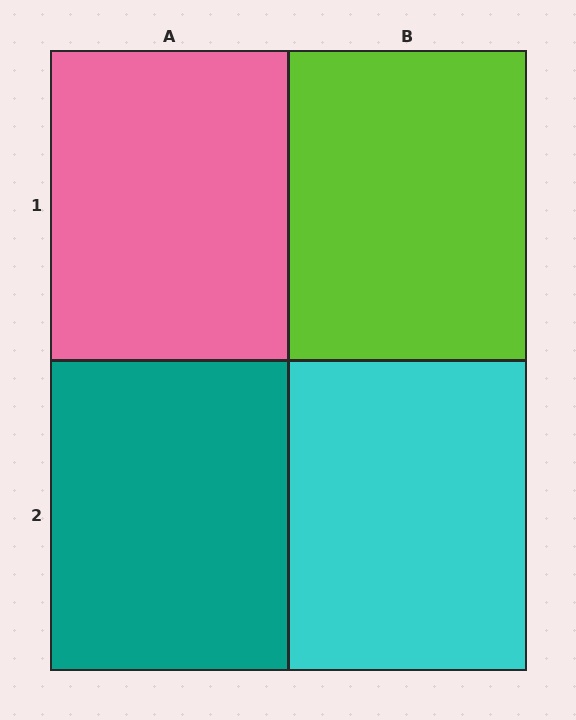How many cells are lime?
1 cell is lime.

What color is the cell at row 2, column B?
Cyan.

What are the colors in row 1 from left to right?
Pink, lime.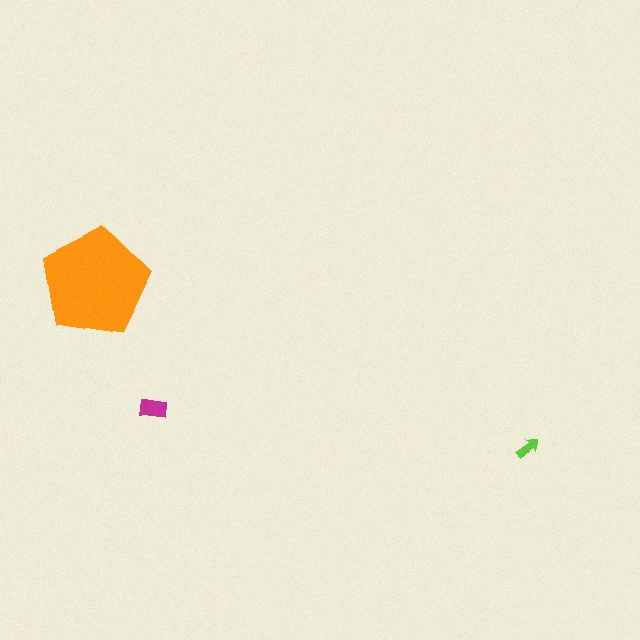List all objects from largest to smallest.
The orange pentagon, the magenta rectangle, the lime arrow.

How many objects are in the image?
There are 3 objects in the image.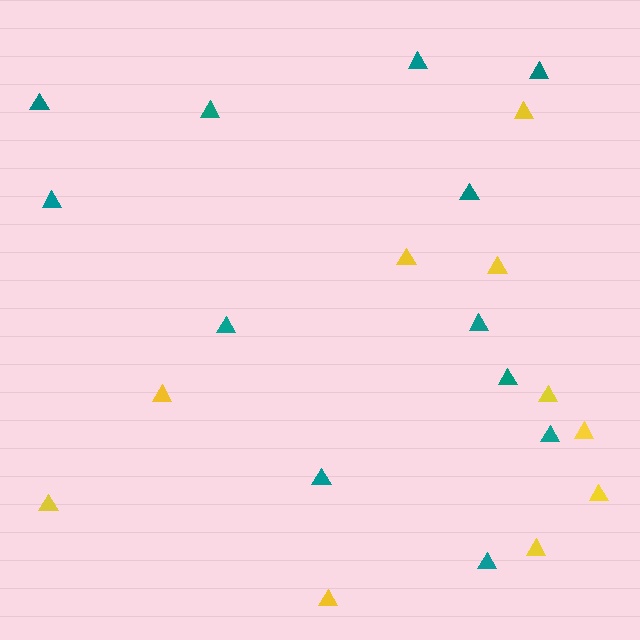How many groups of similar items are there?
There are 2 groups: one group of yellow triangles (10) and one group of teal triangles (12).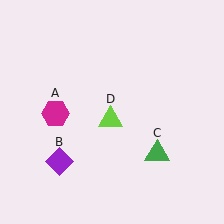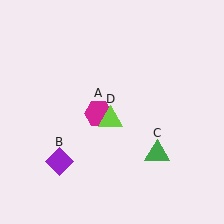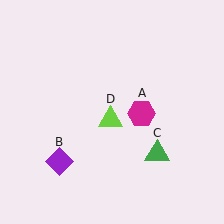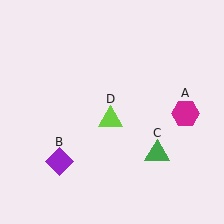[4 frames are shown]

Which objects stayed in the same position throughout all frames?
Purple diamond (object B) and green triangle (object C) and lime triangle (object D) remained stationary.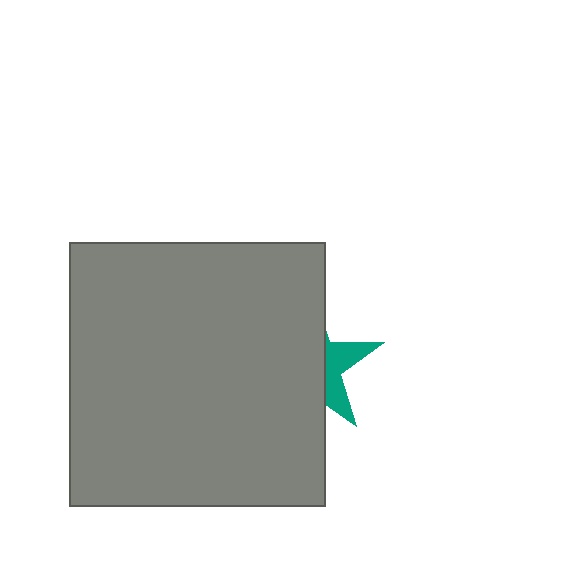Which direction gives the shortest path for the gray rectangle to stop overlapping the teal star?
Moving left gives the shortest separation.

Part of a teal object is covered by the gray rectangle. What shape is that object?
It is a star.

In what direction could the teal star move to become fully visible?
The teal star could move right. That would shift it out from behind the gray rectangle entirely.